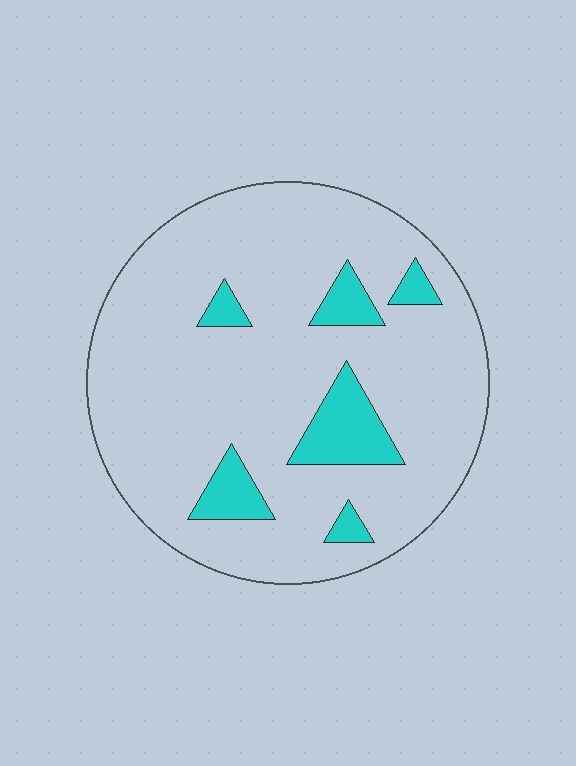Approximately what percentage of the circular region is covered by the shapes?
Approximately 15%.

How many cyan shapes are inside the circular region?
6.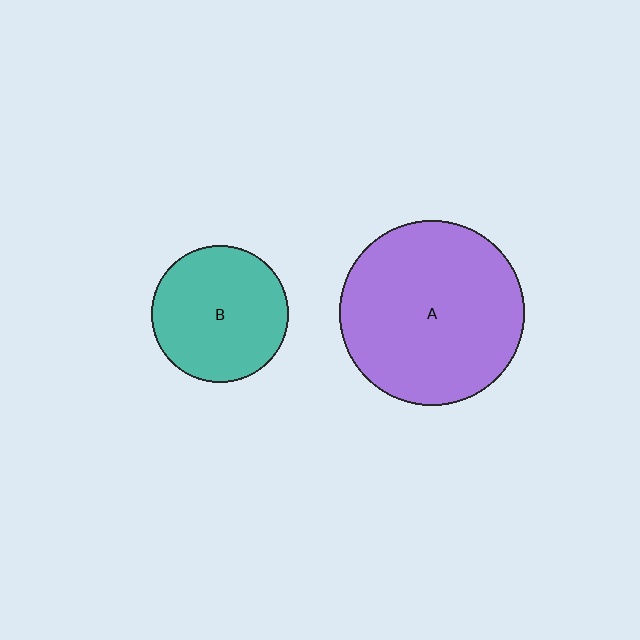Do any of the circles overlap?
No, none of the circles overlap.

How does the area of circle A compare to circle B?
Approximately 1.8 times.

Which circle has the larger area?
Circle A (purple).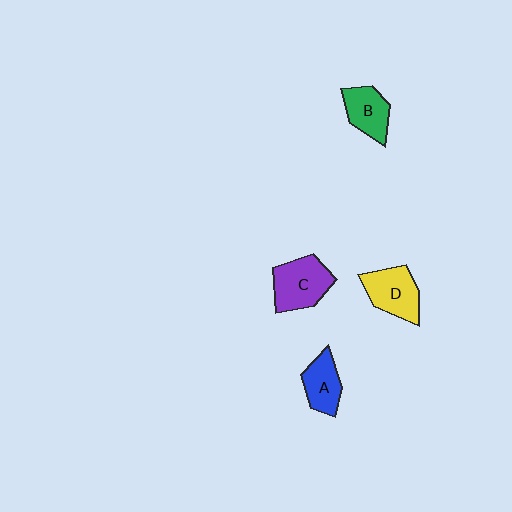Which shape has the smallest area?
Shape A (blue).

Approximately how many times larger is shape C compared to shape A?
Approximately 1.4 times.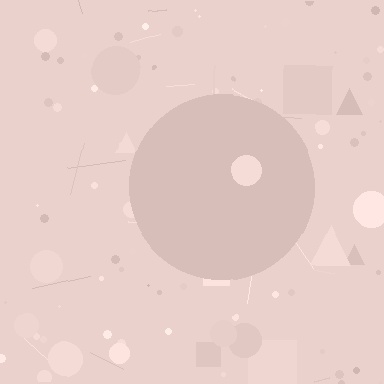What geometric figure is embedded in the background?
A circle is embedded in the background.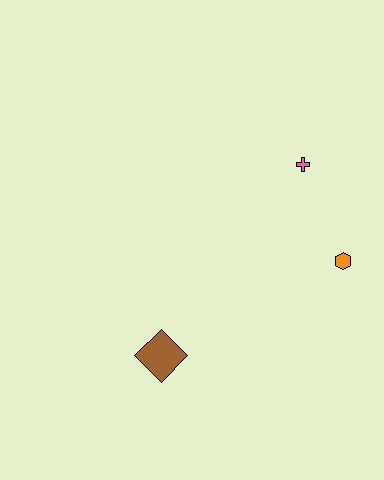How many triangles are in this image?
There are no triangles.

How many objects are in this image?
There are 3 objects.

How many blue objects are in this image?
There are no blue objects.